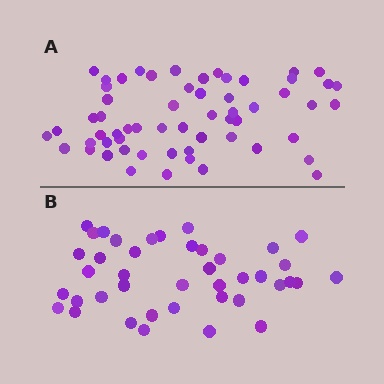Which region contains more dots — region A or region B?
Region A (the top region) has more dots.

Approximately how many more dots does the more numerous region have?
Region A has approximately 20 more dots than region B.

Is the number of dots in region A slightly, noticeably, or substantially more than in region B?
Region A has noticeably more, but not dramatically so. The ratio is roughly 1.4 to 1.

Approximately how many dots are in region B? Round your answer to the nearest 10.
About 40 dots. (The exact count is 41, which rounds to 40.)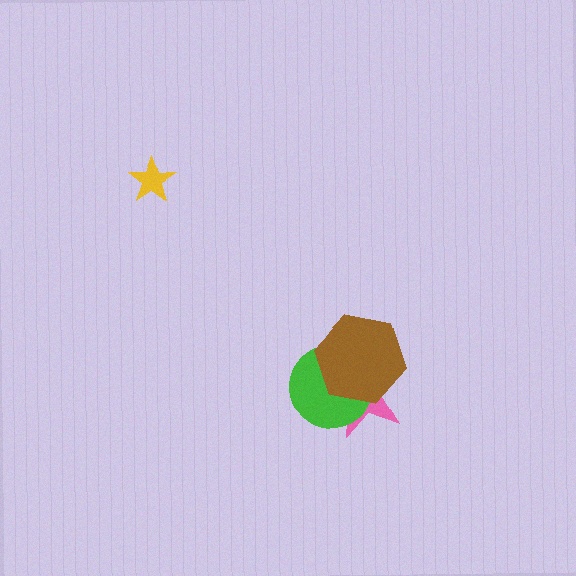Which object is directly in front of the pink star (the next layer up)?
The green circle is directly in front of the pink star.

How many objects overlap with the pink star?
2 objects overlap with the pink star.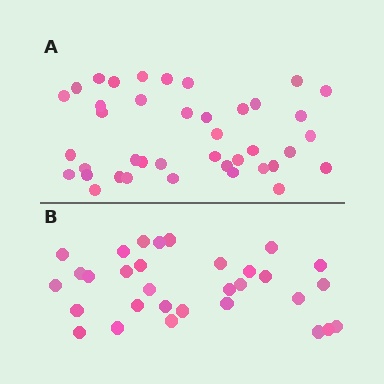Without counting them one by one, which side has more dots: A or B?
Region A (the top region) has more dots.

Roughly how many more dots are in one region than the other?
Region A has roughly 8 or so more dots than region B.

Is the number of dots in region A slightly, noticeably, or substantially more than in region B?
Region A has noticeably more, but not dramatically so. The ratio is roughly 1.3 to 1.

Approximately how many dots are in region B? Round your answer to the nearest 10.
About 30 dots. (The exact count is 31, which rounds to 30.)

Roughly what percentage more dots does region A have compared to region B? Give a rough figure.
About 30% more.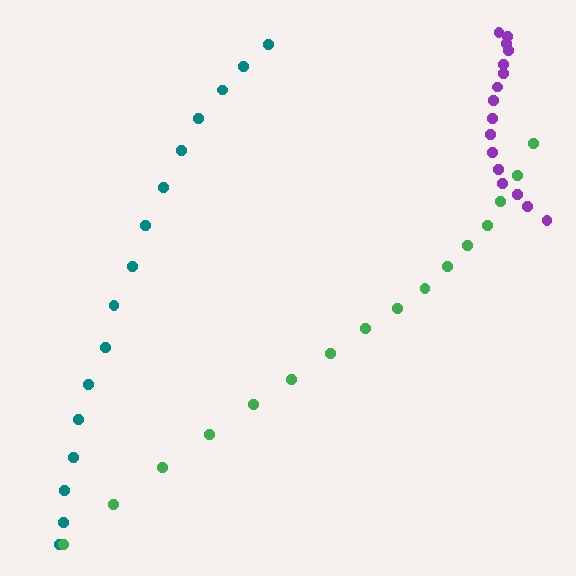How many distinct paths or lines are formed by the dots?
There are 3 distinct paths.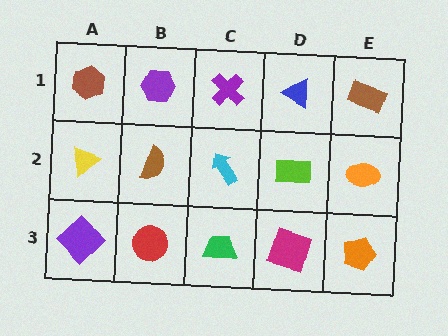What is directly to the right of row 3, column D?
An orange pentagon.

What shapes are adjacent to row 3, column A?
A yellow triangle (row 2, column A), a red circle (row 3, column B).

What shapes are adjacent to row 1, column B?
A brown semicircle (row 2, column B), a brown hexagon (row 1, column A), a purple cross (row 1, column C).